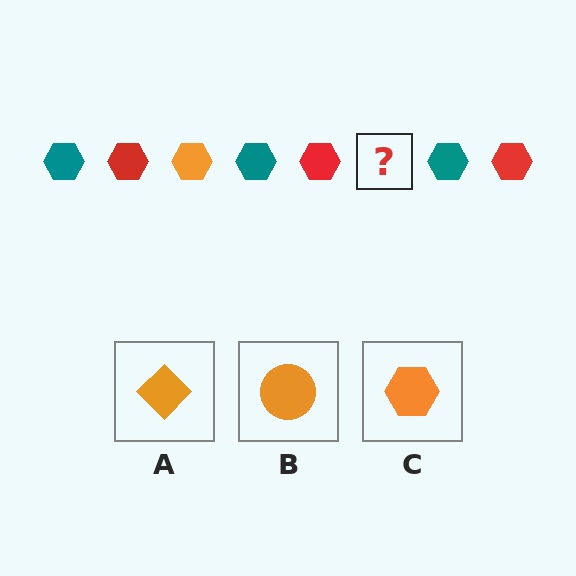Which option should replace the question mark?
Option C.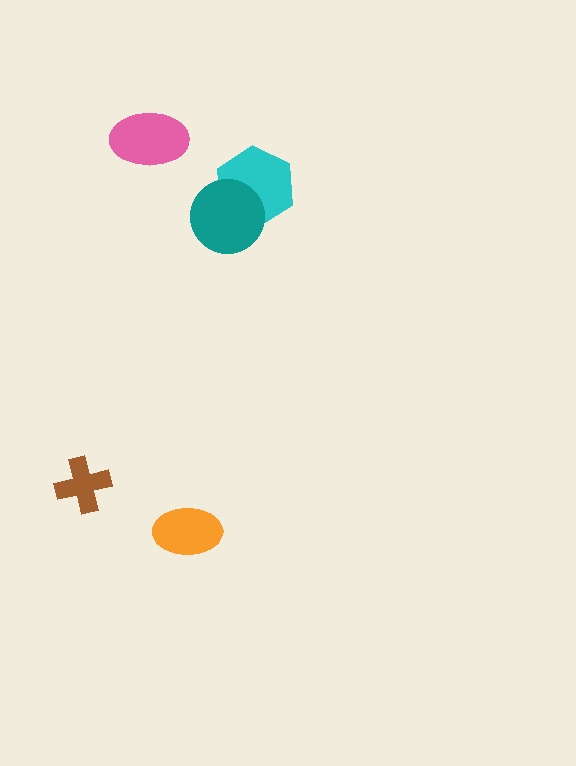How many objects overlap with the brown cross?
0 objects overlap with the brown cross.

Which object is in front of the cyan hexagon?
The teal circle is in front of the cyan hexagon.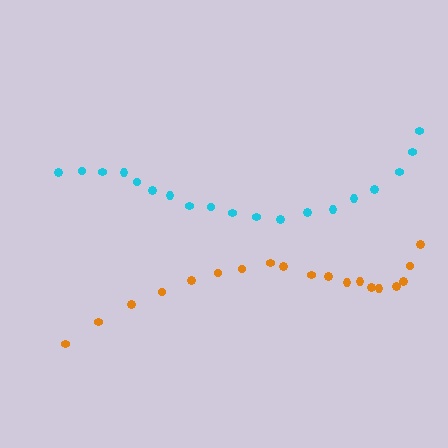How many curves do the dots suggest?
There are 2 distinct paths.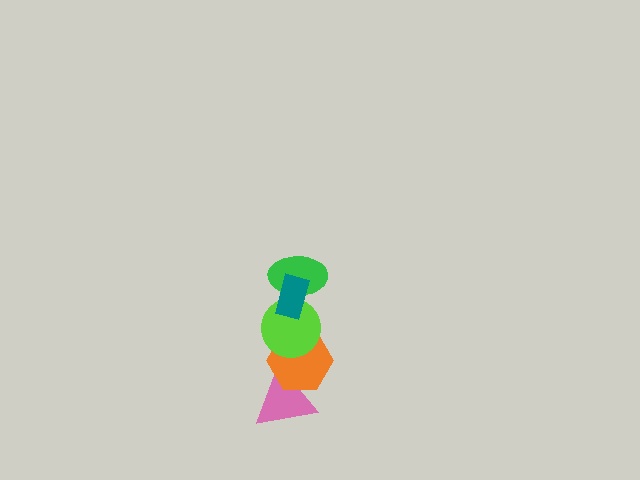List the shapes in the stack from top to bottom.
From top to bottom: the teal rectangle, the green ellipse, the lime circle, the orange hexagon, the pink triangle.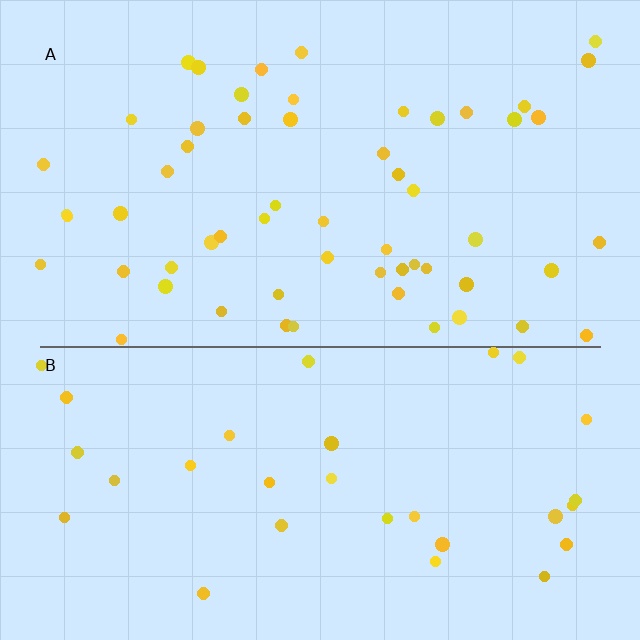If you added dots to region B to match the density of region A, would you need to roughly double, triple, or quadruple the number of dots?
Approximately double.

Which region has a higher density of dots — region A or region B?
A (the top).